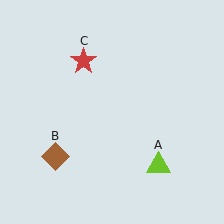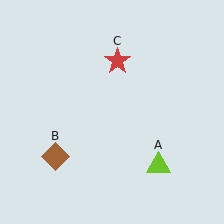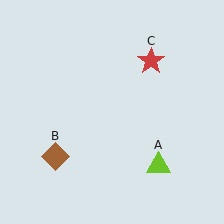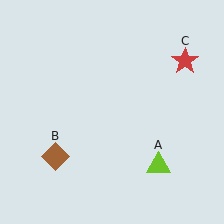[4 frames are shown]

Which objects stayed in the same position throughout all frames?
Lime triangle (object A) and brown diamond (object B) remained stationary.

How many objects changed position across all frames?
1 object changed position: red star (object C).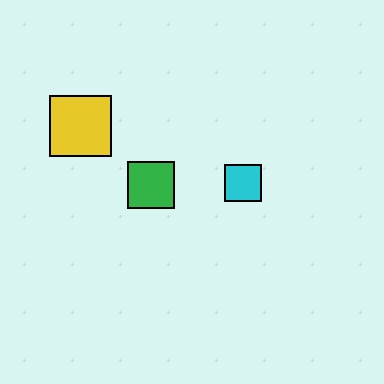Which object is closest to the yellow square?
The green square is closest to the yellow square.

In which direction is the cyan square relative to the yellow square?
The cyan square is to the right of the yellow square.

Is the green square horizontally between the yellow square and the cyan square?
Yes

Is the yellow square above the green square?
Yes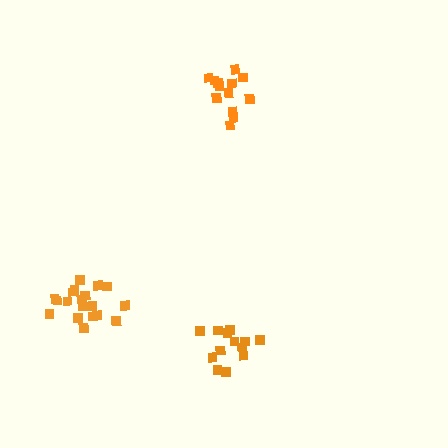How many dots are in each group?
Group 1: 13 dots, Group 2: 13 dots, Group 3: 19 dots (45 total).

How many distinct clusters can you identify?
There are 3 distinct clusters.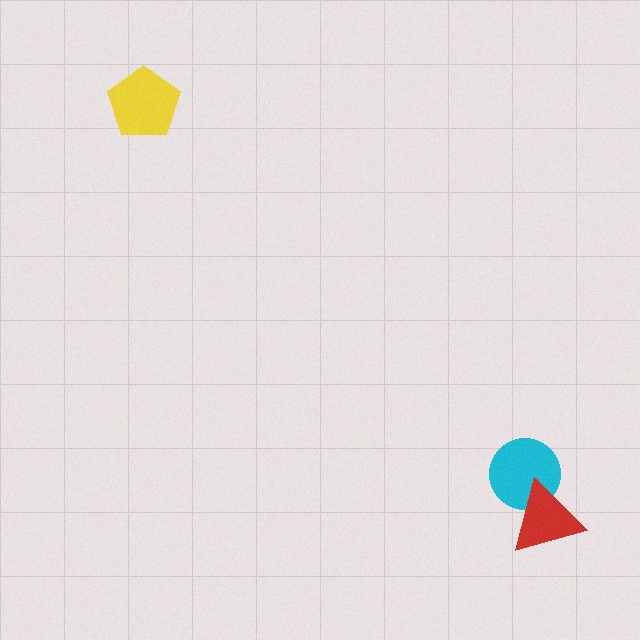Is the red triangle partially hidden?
No, no other shape covers it.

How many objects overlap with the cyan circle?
1 object overlaps with the cyan circle.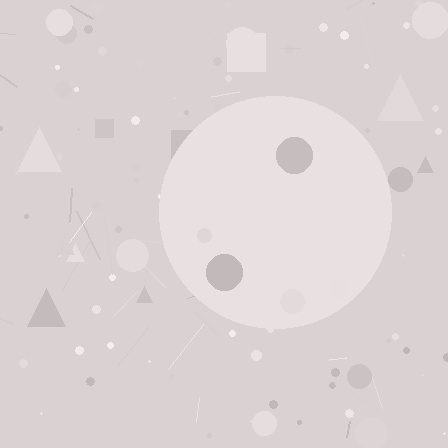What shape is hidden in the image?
A circle is hidden in the image.